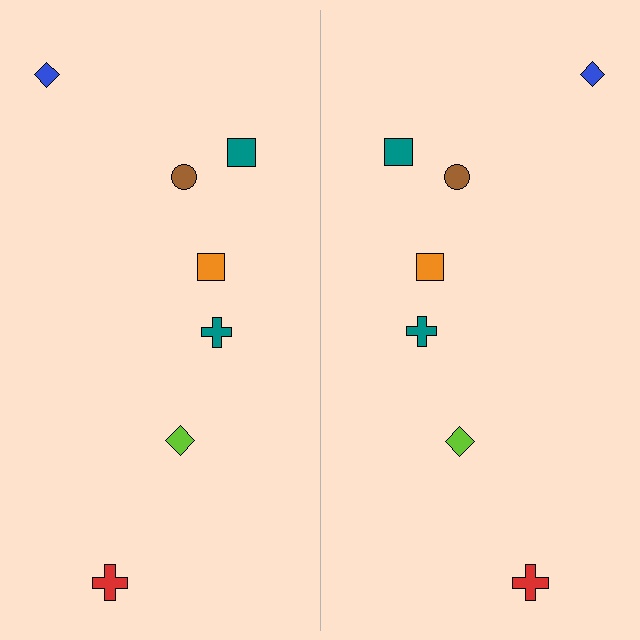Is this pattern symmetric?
Yes, this pattern has bilateral (reflection) symmetry.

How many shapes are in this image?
There are 14 shapes in this image.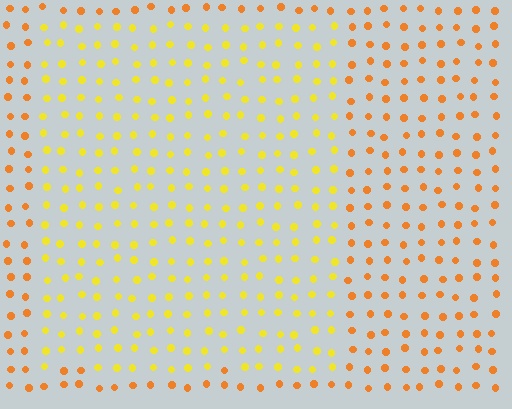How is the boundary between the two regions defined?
The boundary is defined purely by a slight shift in hue (about 31 degrees). Spacing, size, and orientation are identical on both sides.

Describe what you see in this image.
The image is filled with small orange elements in a uniform arrangement. A rectangle-shaped region is visible where the elements are tinted to a slightly different hue, forming a subtle color boundary.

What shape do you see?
I see a rectangle.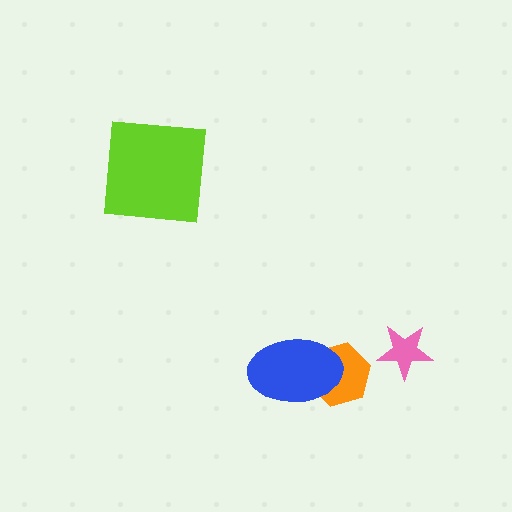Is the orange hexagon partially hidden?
Yes, it is partially covered by another shape.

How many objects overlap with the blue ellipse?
1 object overlaps with the blue ellipse.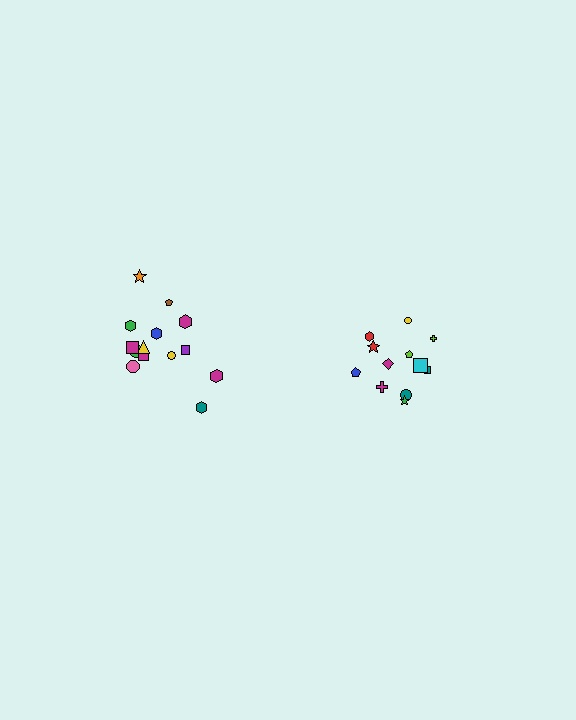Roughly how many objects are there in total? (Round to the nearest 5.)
Roughly 25 objects in total.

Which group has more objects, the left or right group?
The left group.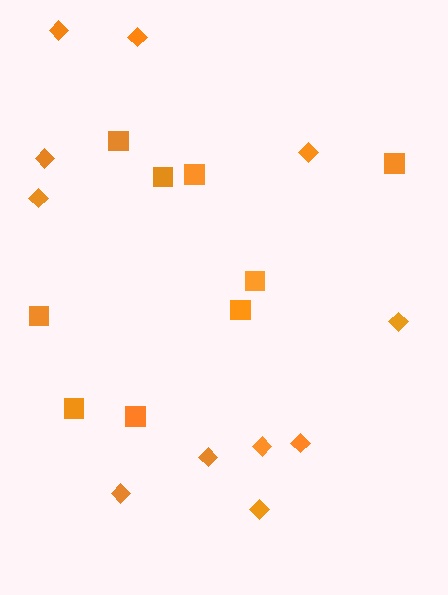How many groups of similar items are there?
There are 2 groups: one group of squares (9) and one group of diamonds (11).